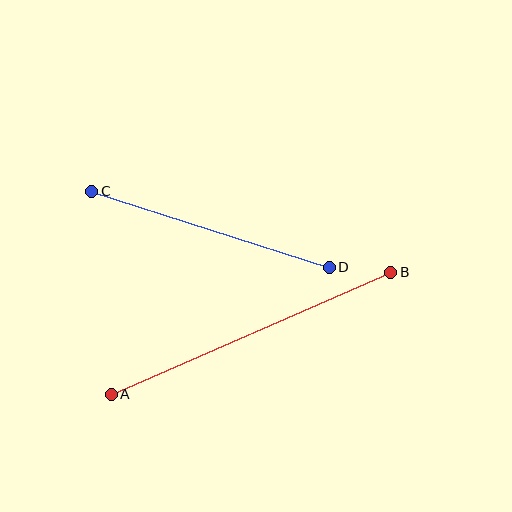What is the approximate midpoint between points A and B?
The midpoint is at approximately (251, 333) pixels.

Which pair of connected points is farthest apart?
Points A and B are farthest apart.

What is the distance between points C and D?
The distance is approximately 249 pixels.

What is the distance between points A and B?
The distance is approximately 305 pixels.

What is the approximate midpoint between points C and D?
The midpoint is at approximately (211, 229) pixels.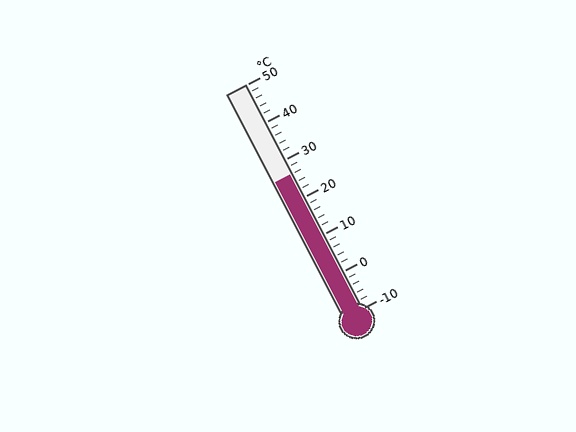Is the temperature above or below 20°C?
The temperature is above 20°C.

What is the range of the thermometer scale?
The thermometer scale ranges from -10°C to 50°C.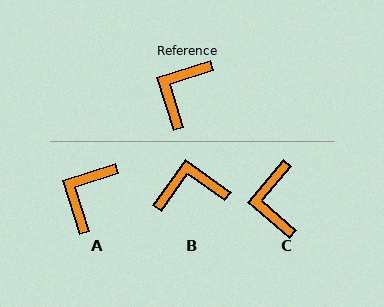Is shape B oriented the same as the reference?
No, it is off by about 53 degrees.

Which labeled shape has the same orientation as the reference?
A.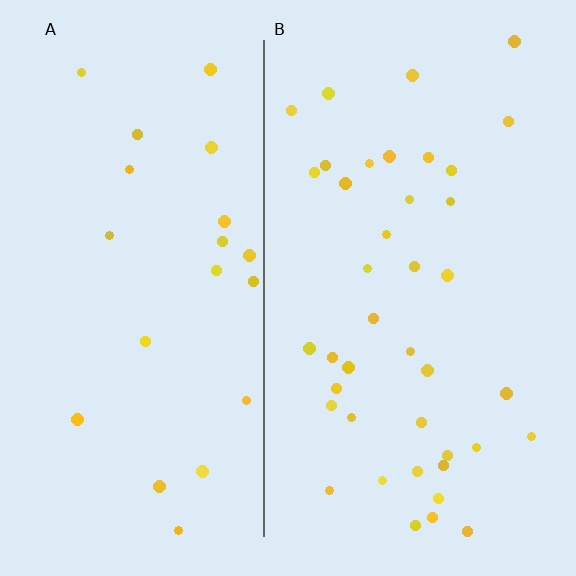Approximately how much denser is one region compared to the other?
Approximately 1.9× — region B over region A.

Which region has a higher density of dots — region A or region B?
B (the right).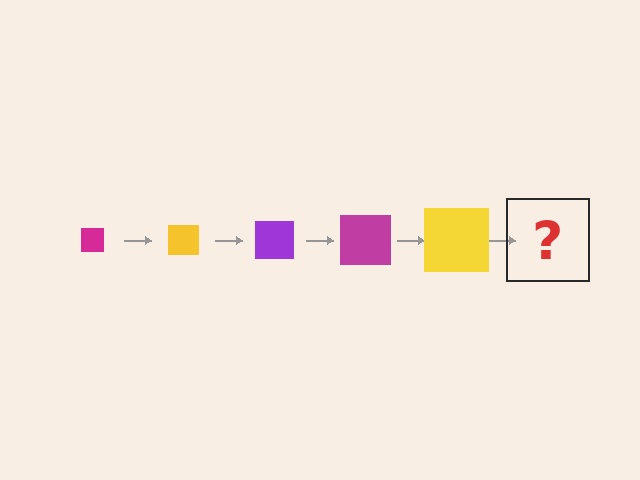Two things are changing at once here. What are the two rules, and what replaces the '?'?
The two rules are that the square grows larger each step and the color cycles through magenta, yellow, and purple. The '?' should be a purple square, larger than the previous one.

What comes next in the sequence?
The next element should be a purple square, larger than the previous one.